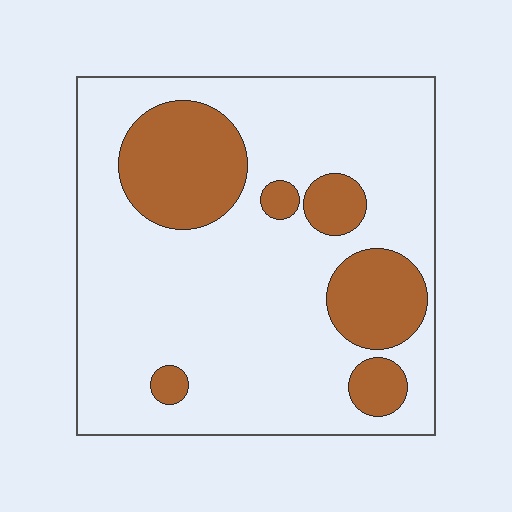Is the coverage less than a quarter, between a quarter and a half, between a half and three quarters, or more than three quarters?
Less than a quarter.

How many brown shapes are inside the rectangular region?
6.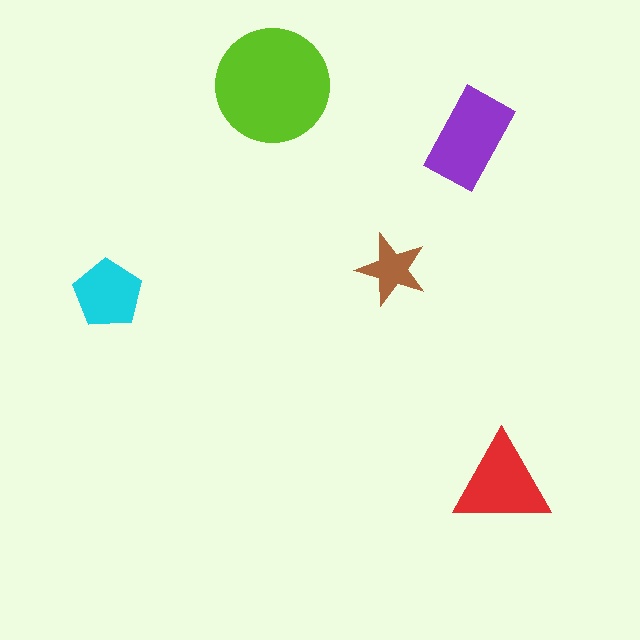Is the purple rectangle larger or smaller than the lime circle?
Smaller.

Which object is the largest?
The lime circle.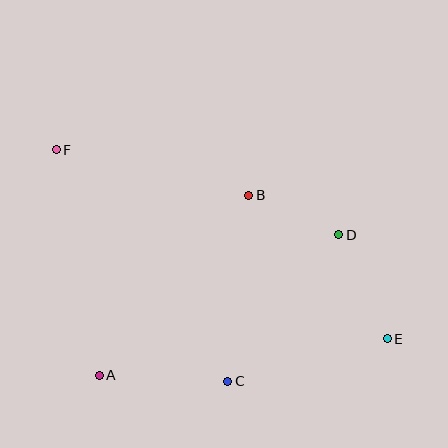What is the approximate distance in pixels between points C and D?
The distance between C and D is approximately 184 pixels.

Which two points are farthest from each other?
Points E and F are farthest from each other.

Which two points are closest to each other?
Points B and D are closest to each other.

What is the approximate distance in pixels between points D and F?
The distance between D and F is approximately 295 pixels.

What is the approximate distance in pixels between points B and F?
The distance between B and F is approximately 198 pixels.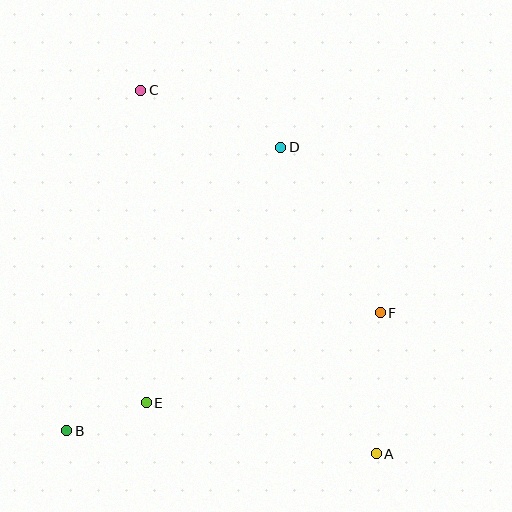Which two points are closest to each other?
Points B and E are closest to each other.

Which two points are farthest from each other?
Points A and C are farthest from each other.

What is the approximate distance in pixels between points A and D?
The distance between A and D is approximately 321 pixels.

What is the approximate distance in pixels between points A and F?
The distance between A and F is approximately 141 pixels.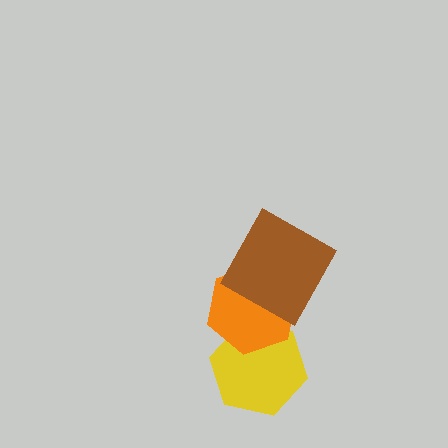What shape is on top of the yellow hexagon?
The orange hexagon is on top of the yellow hexagon.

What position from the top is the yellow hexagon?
The yellow hexagon is 3rd from the top.